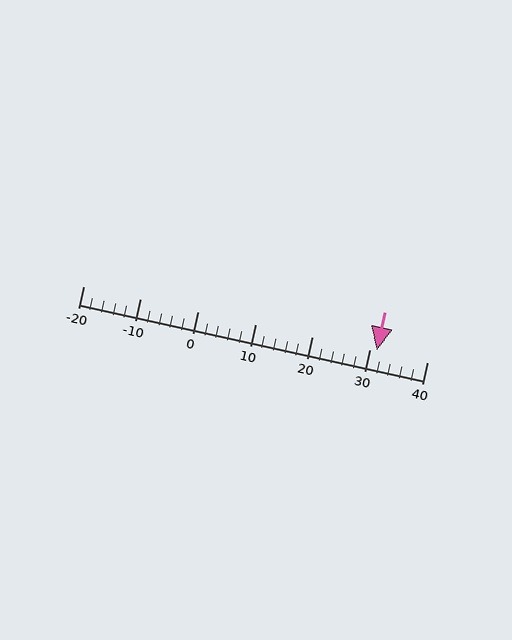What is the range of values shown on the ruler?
The ruler shows values from -20 to 40.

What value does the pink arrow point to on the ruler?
The pink arrow points to approximately 31.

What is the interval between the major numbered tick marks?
The major tick marks are spaced 10 units apart.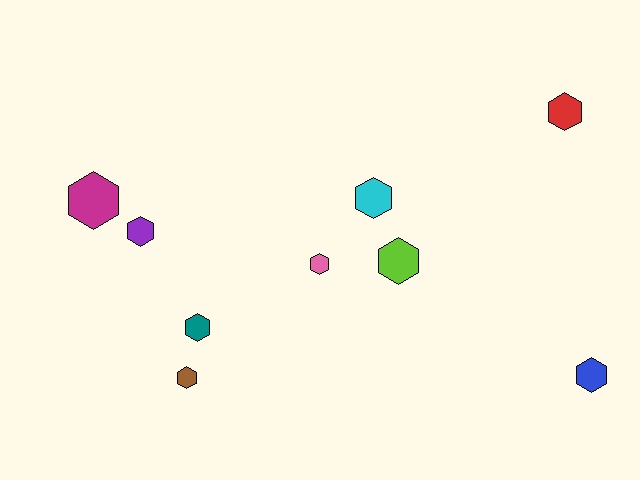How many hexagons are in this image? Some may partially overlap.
There are 9 hexagons.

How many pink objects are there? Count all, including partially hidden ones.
There is 1 pink object.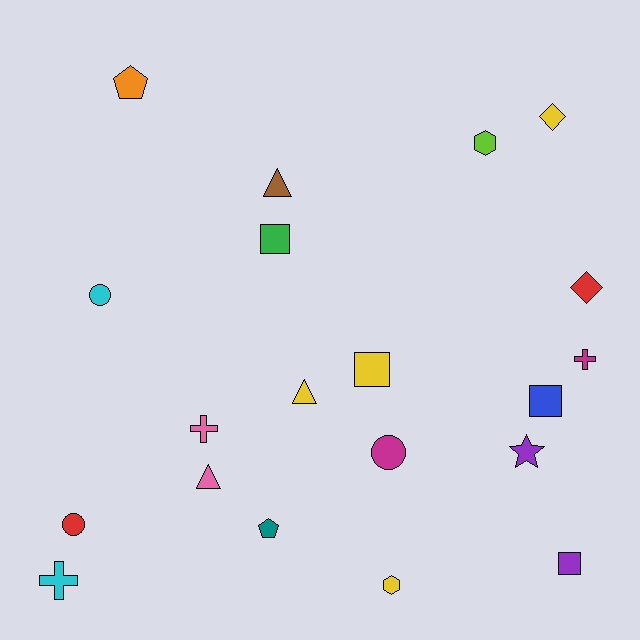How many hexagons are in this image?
There are 2 hexagons.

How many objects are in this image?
There are 20 objects.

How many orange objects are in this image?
There is 1 orange object.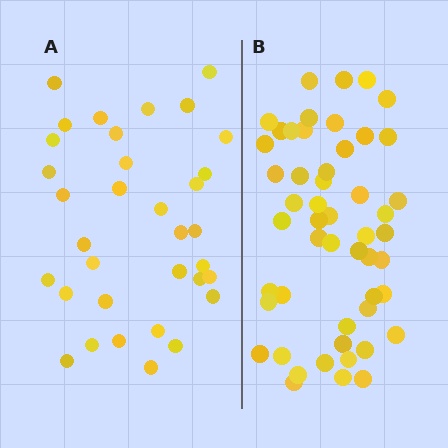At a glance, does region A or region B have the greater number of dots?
Region B (the right region) has more dots.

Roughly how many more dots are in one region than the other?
Region B has approximately 15 more dots than region A.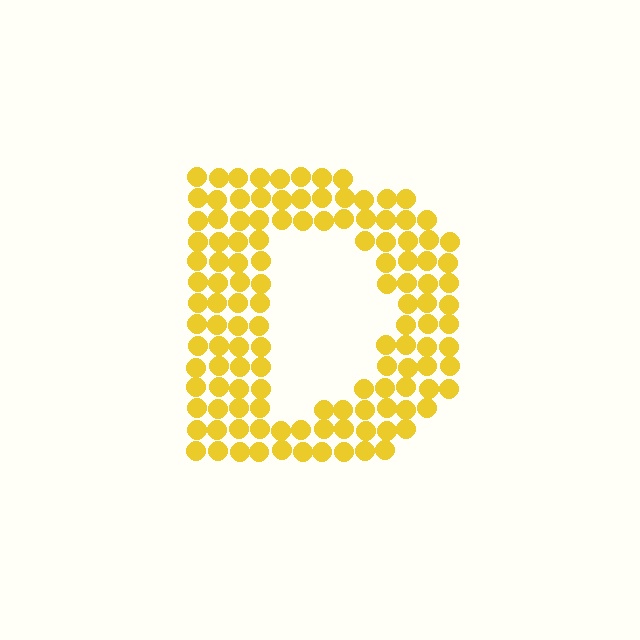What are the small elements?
The small elements are circles.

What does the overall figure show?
The overall figure shows the letter D.